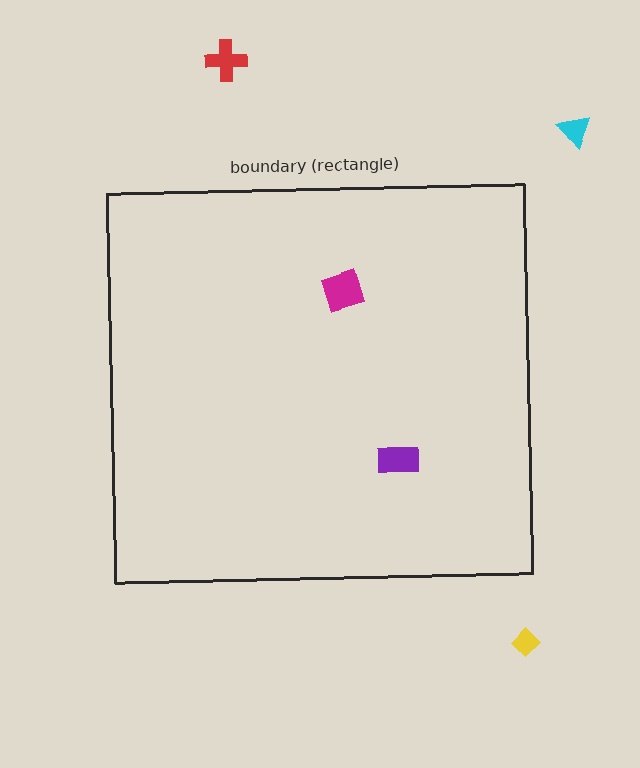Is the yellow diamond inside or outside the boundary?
Outside.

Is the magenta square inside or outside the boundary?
Inside.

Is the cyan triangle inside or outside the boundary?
Outside.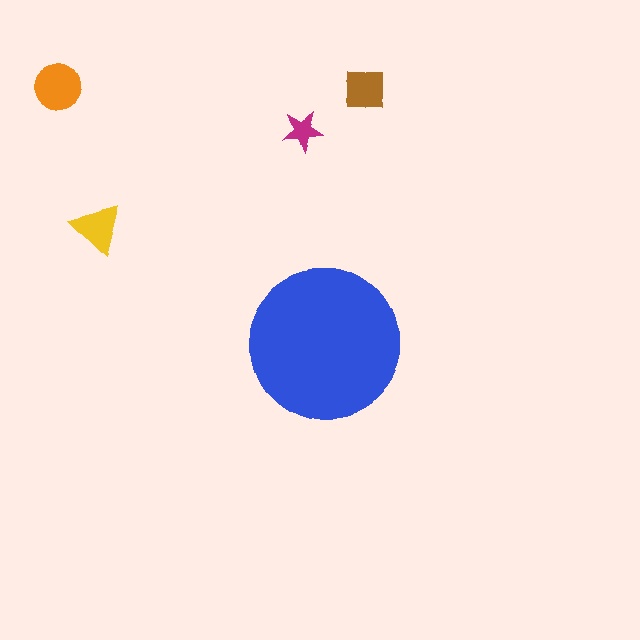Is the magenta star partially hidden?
No, the magenta star is fully visible.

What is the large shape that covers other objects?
A blue circle.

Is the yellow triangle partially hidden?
No, the yellow triangle is fully visible.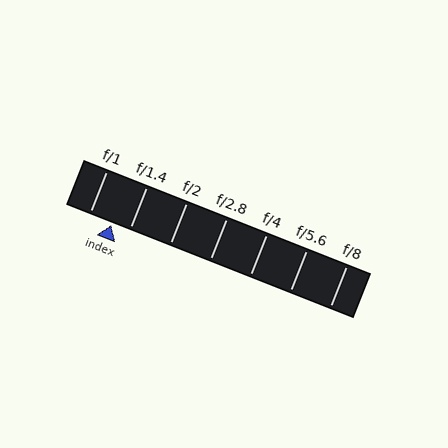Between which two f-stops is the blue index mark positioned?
The index mark is between f/1 and f/1.4.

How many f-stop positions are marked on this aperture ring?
There are 7 f-stop positions marked.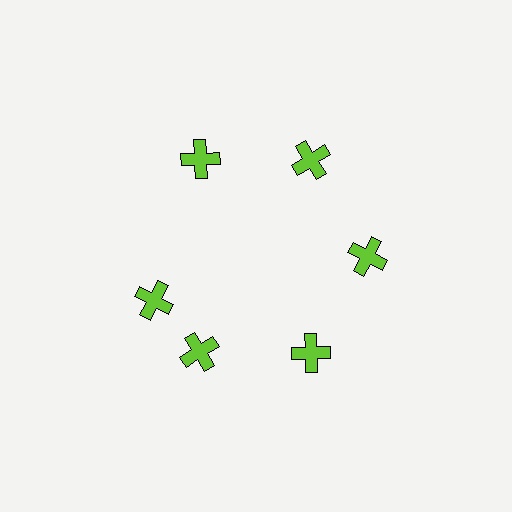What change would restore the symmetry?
The symmetry would be restored by rotating it back into even spacing with its neighbors so that all 6 crosses sit at equal angles and equal distance from the center.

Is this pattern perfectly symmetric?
No. The 6 lime crosses are arranged in a ring, but one element near the 9 o'clock position is rotated out of alignment along the ring, breaking the 6-fold rotational symmetry.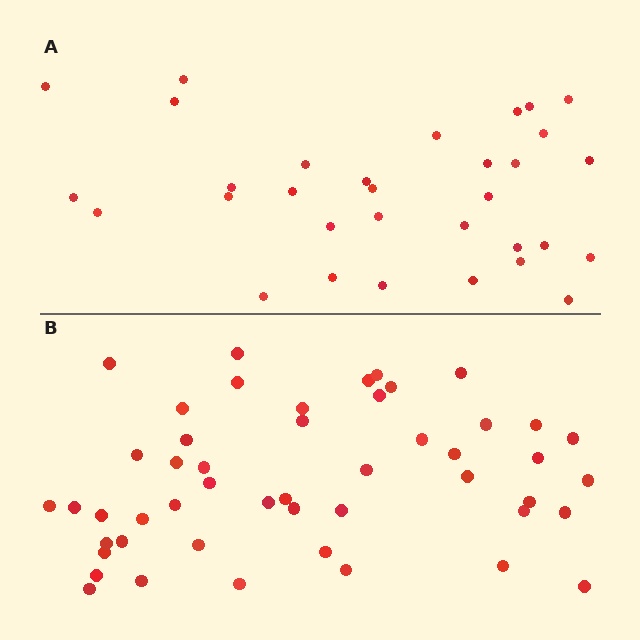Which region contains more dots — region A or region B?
Region B (the bottom region) has more dots.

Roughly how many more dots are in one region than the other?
Region B has approximately 15 more dots than region A.